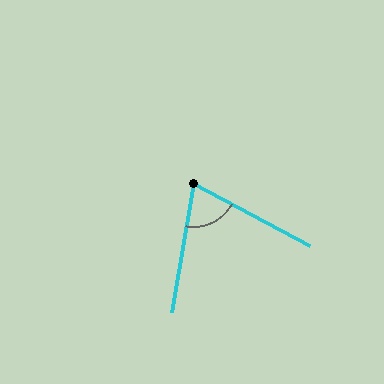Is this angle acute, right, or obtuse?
It is acute.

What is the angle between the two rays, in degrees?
Approximately 72 degrees.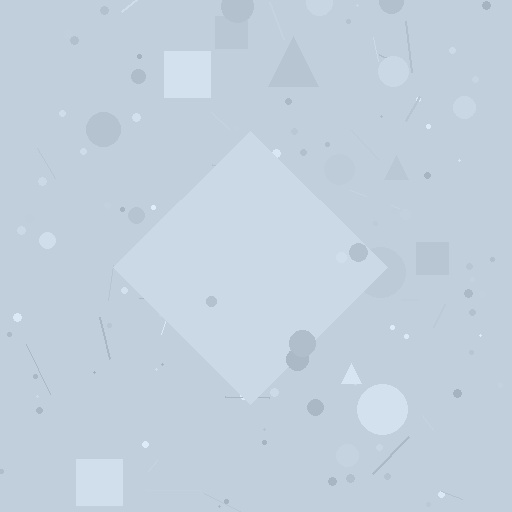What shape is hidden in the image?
A diamond is hidden in the image.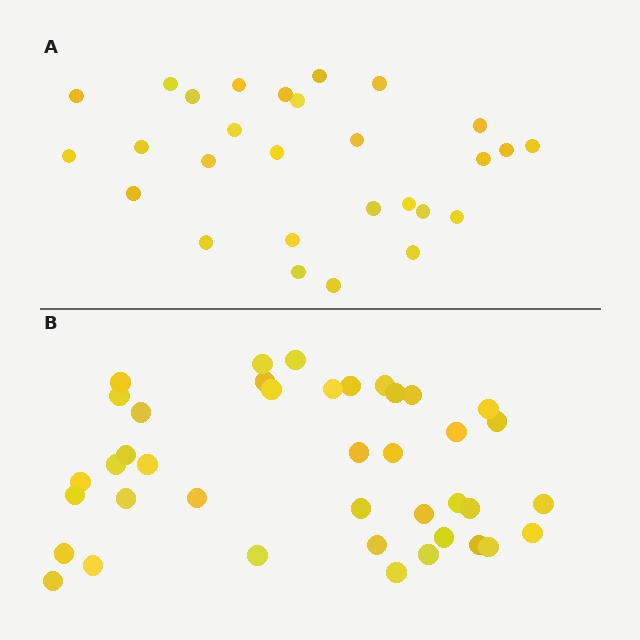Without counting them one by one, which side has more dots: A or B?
Region B (the bottom region) has more dots.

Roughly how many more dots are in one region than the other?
Region B has roughly 12 or so more dots than region A.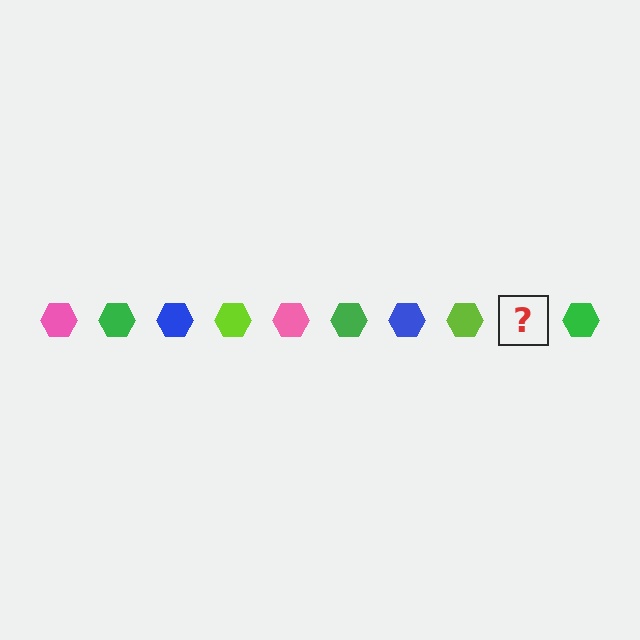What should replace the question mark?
The question mark should be replaced with a pink hexagon.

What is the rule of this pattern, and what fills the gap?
The rule is that the pattern cycles through pink, green, blue, lime hexagons. The gap should be filled with a pink hexagon.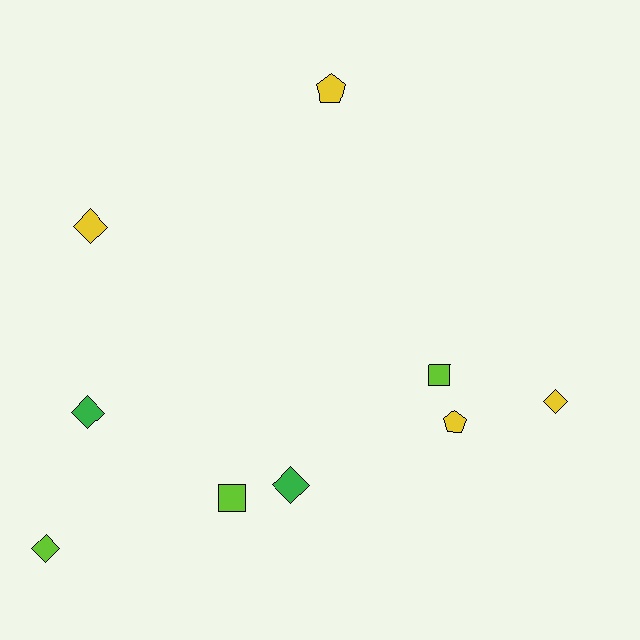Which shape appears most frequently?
Diamond, with 5 objects.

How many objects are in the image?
There are 9 objects.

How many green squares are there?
There are no green squares.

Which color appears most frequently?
Yellow, with 4 objects.